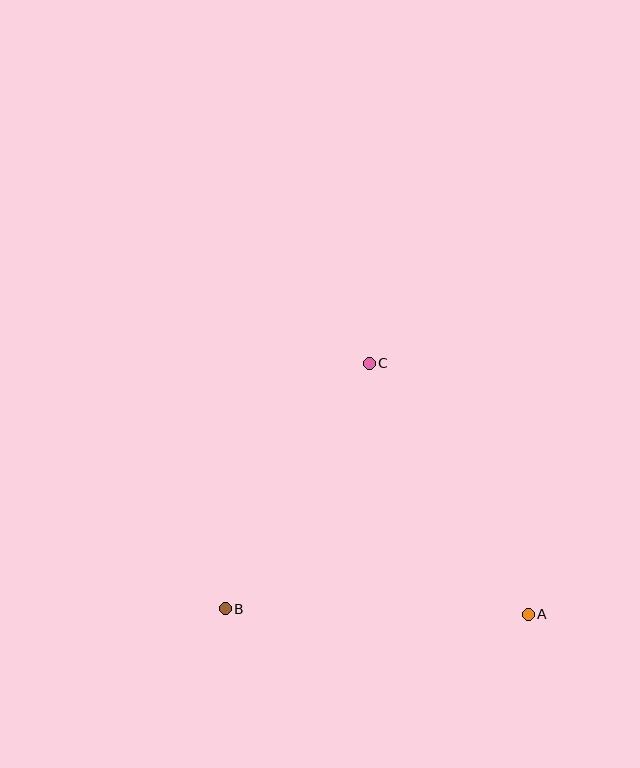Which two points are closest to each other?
Points B and C are closest to each other.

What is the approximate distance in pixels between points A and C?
The distance between A and C is approximately 297 pixels.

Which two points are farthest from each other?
Points A and B are farthest from each other.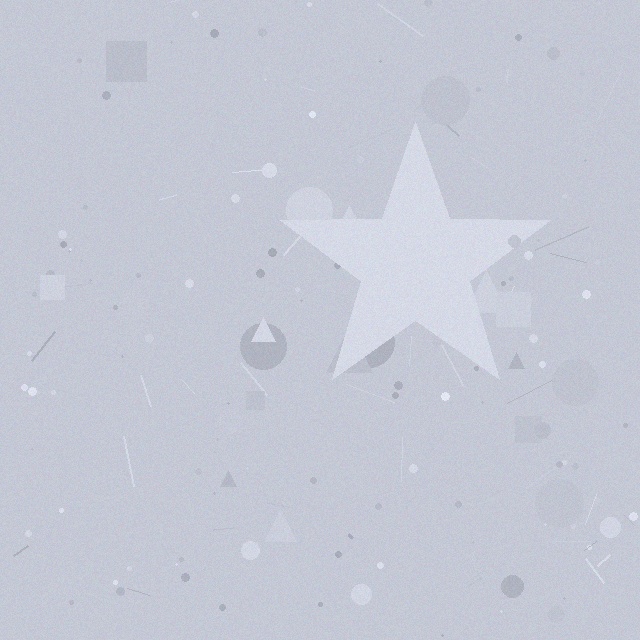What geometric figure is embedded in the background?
A star is embedded in the background.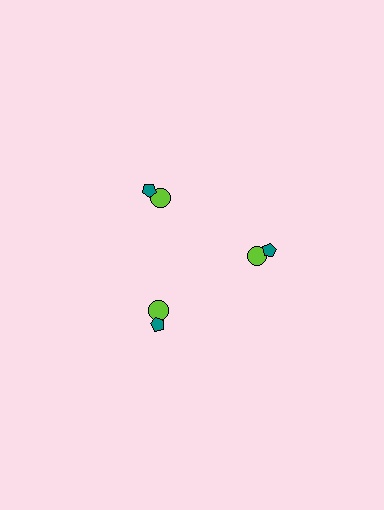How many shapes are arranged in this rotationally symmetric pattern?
There are 6 shapes, arranged in 3 groups of 2.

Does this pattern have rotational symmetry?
Yes, this pattern has 3-fold rotational symmetry. It looks the same after rotating 120 degrees around the center.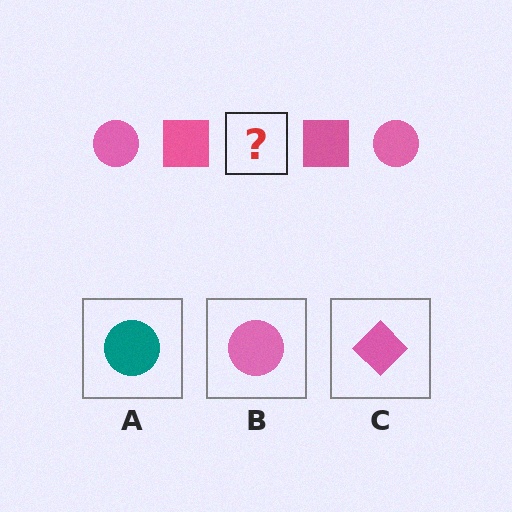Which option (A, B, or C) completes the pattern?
B.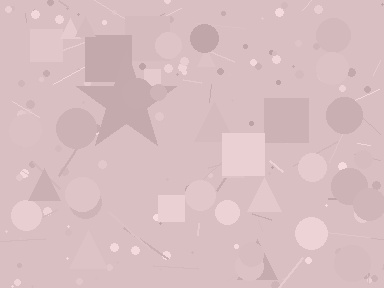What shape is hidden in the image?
A star is hidden in the image.